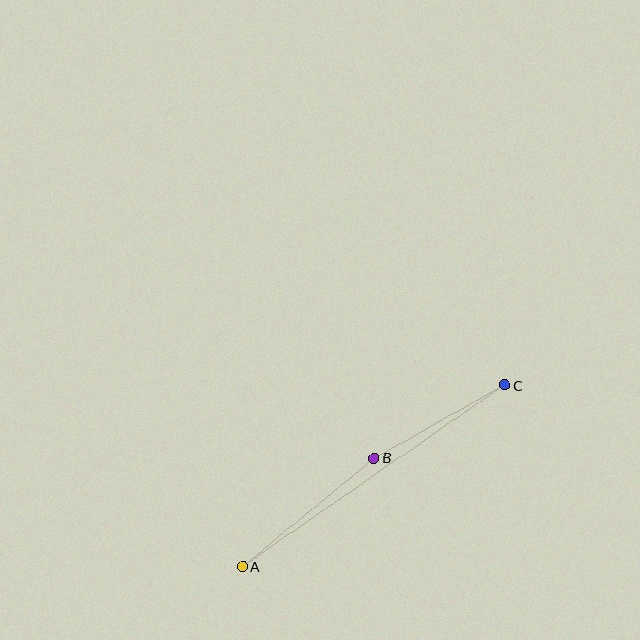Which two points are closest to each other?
Points B and C are closest to each other.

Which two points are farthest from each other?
Points A and C are farthest from each other.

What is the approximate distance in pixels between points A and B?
The distance between A and B is approximately 170 pixels.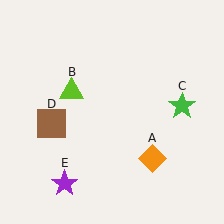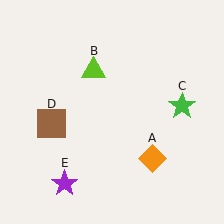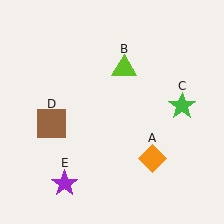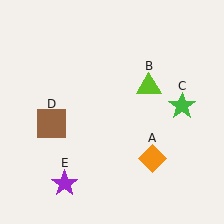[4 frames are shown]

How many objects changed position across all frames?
1 object changed position: lime triangle (object B).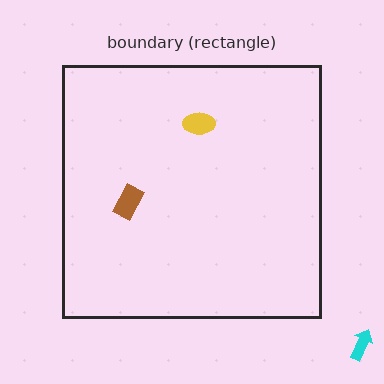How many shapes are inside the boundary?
2 inside, 1 outside.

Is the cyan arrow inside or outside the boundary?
Outside.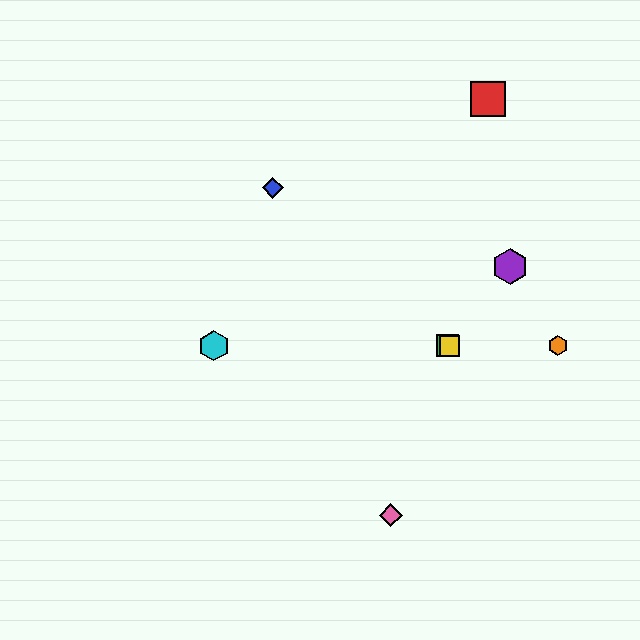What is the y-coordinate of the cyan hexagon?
The cyan hexagon is at y≈346.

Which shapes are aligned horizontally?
The green square, the yellow square, the orange hexagon, the cyan hexagon are aligned horizontally.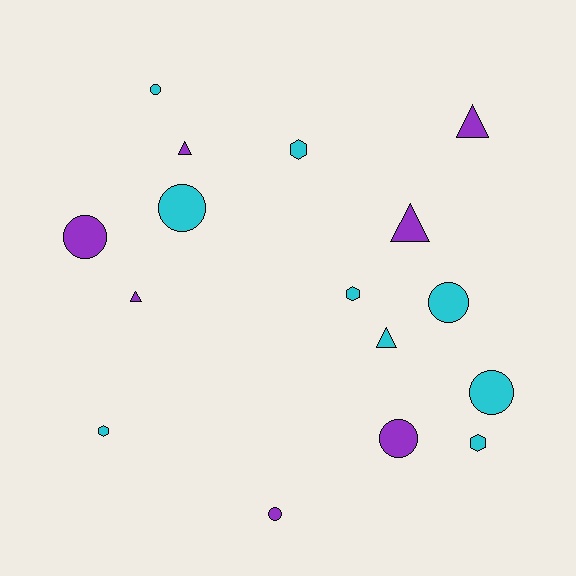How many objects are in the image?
There are 16 objects.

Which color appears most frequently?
Cyan, with 9 objects.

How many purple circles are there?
There are 3 purple circles.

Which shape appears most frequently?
Circle, with 7 objects.